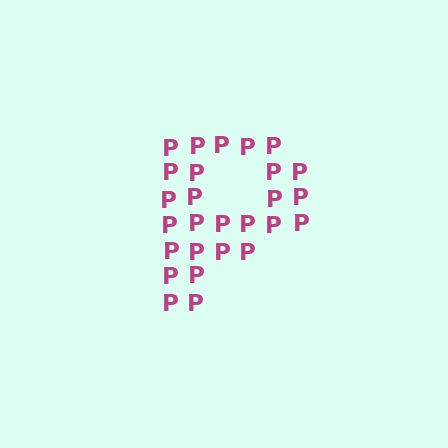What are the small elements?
The small elements are letter P's.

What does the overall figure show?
The overall figure shows the letter P.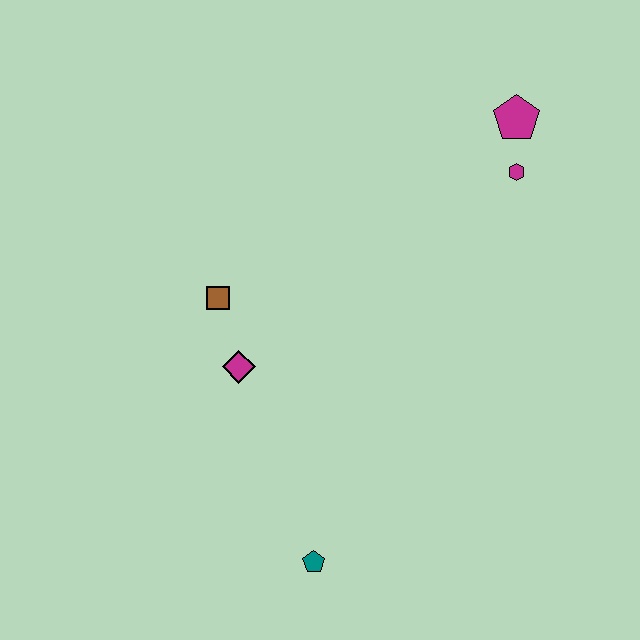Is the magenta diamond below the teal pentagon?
No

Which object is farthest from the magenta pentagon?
The teal pentagon is farthest from the magenta pentagon.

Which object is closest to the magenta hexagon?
The magenta pentagon is closest to the magenta hexagon.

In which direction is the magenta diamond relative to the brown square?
The magenta diamond is below the brown square.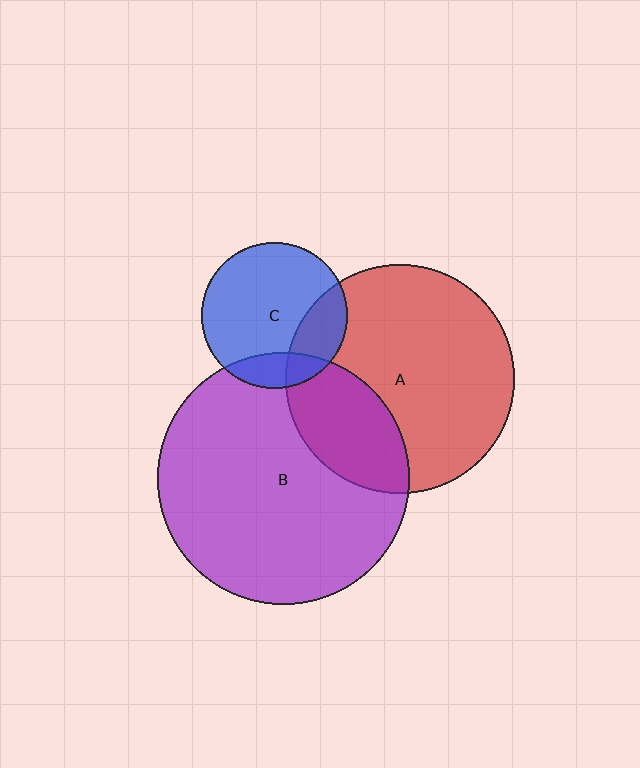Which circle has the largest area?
Circle B (purple).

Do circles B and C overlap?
Yes.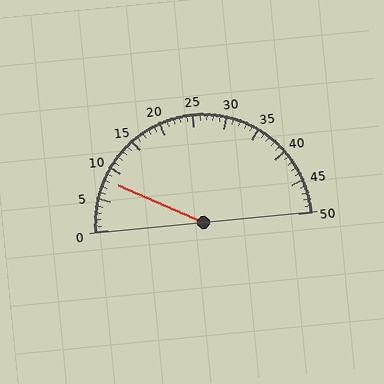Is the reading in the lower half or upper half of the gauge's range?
The reading is in the lower half of the range (0 to 50).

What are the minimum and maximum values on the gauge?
The gauge ranges from 0 to 50.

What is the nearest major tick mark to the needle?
The nearest major tick mark is 10.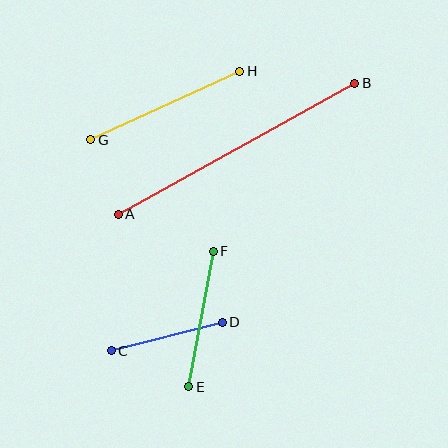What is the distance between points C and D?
The distance is approximately 114 pixels.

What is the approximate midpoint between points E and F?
The midpoint is at approximately (201, 319) pixels.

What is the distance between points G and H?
The distance is approximately 164 pixels.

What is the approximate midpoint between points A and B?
The midpoint is at approximately (237, 149) pixels.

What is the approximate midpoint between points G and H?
The midpoint is at approximately (165, 105) pixels.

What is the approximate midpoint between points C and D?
The midpoint is at approximately (167, 336) pixels.